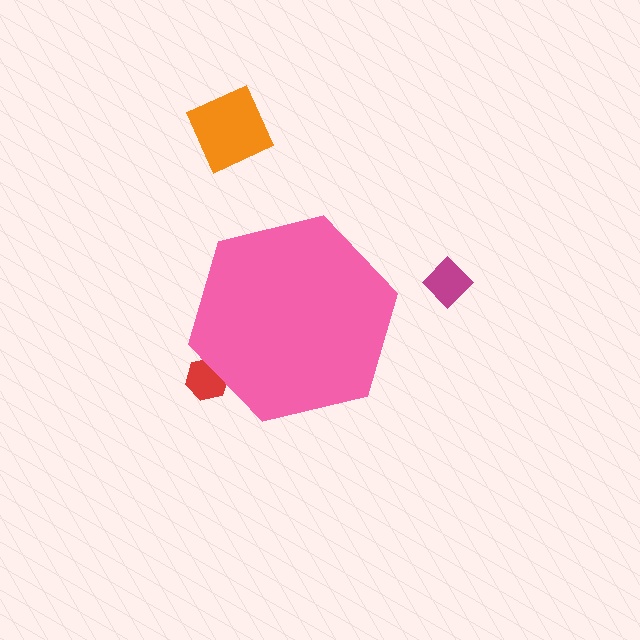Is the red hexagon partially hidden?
Yes, the red hexagon is partially hidden behind the pink hexagon.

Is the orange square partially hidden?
No, the orange square is fully visible.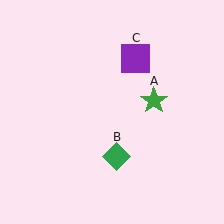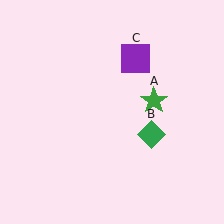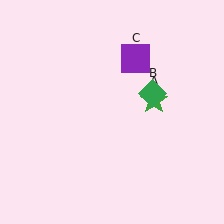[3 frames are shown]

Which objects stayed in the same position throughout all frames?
Green star (object A) and purple square (object C) remained stationary.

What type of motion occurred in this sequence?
The green diamond (object B) rotated counterclockwise around the center of the scene.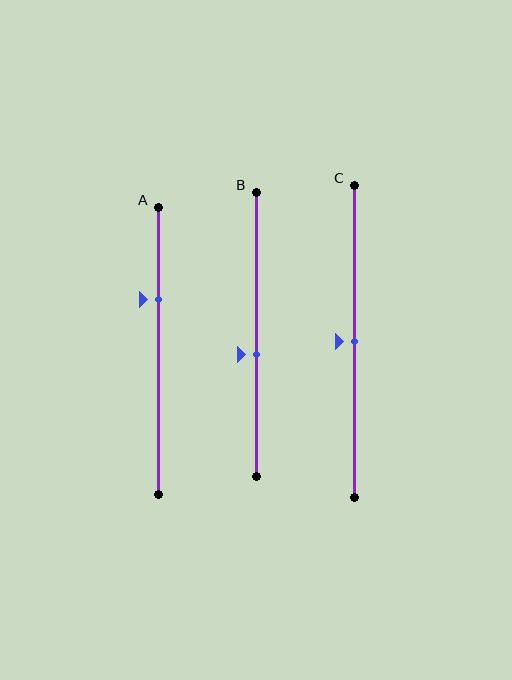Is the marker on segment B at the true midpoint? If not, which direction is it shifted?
No, the marker on segment B is shifted downward by about 7% of the segment length.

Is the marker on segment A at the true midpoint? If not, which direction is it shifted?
No, the marker on segment A is shifted upward by about 18% of the segment length.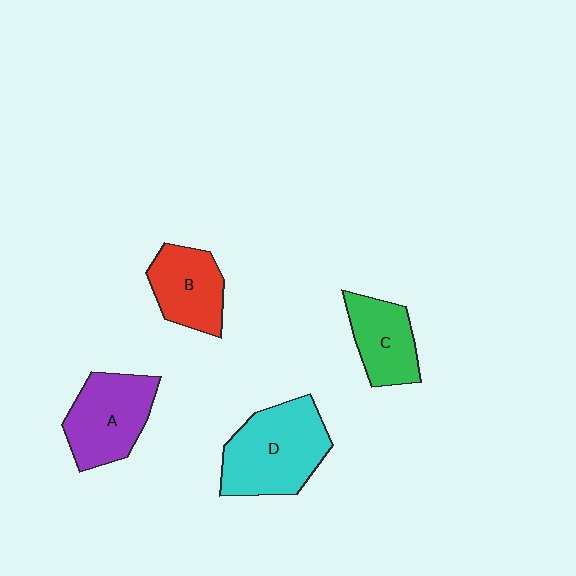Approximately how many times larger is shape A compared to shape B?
Approximately 1.2 times.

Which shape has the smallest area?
Shape C (green).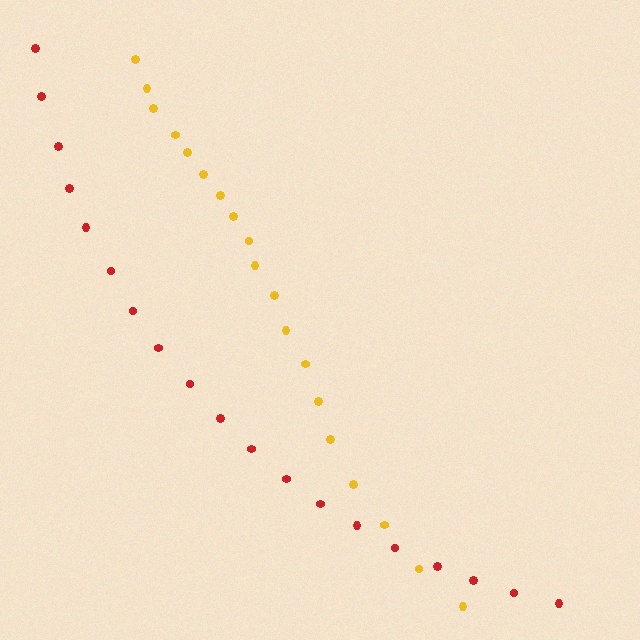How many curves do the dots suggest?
There are 2 distinct paths.